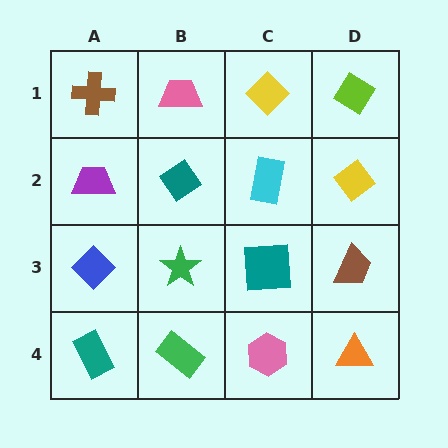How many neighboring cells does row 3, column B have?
4.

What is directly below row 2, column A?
A blue diamond.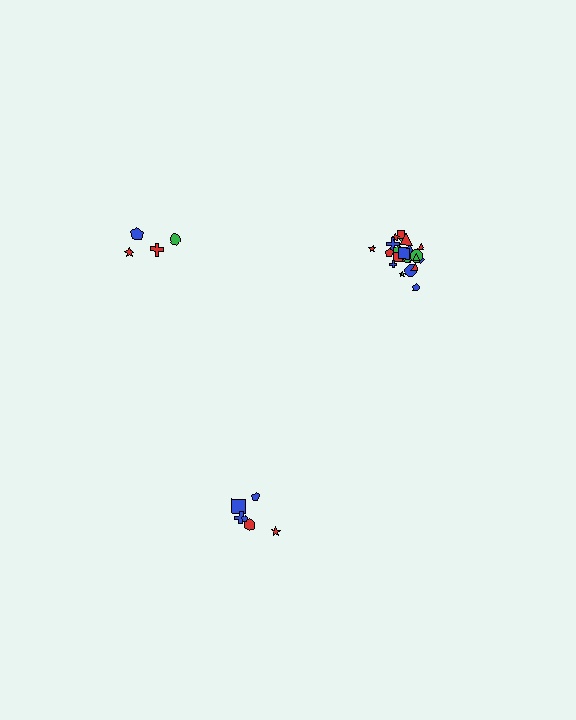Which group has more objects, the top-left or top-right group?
The top-right group.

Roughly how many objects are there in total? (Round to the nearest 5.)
Roughly 30 objects in total.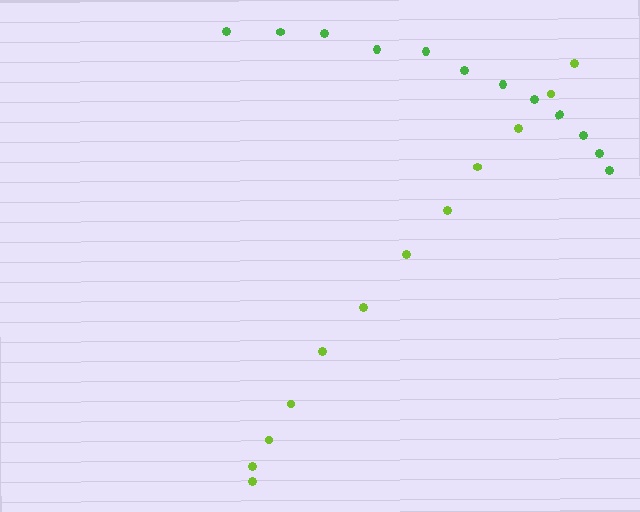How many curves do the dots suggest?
There are 2 distinct paths.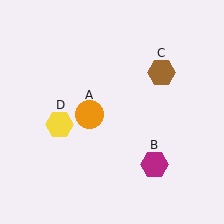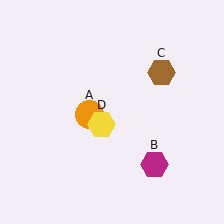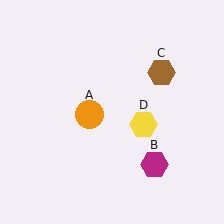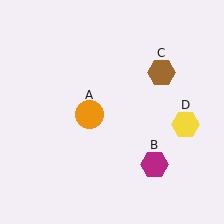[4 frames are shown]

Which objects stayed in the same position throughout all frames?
Orange circle (object A) and magenta hexagon (object B) and brown hexagon (object C) remained stationary.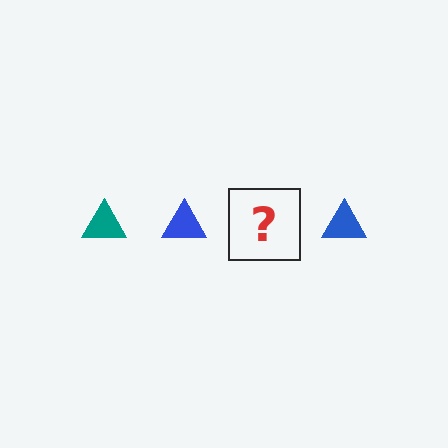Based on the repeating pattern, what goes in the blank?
The blank should be a teal triangle.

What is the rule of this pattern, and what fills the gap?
The rule is that the pattern cycles through teal, blue triangles. The gap should be filled with a teal triangle.